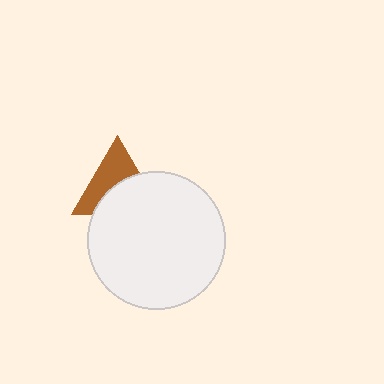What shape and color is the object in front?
The object in front is a white circle.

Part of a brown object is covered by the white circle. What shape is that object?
It is a triangle.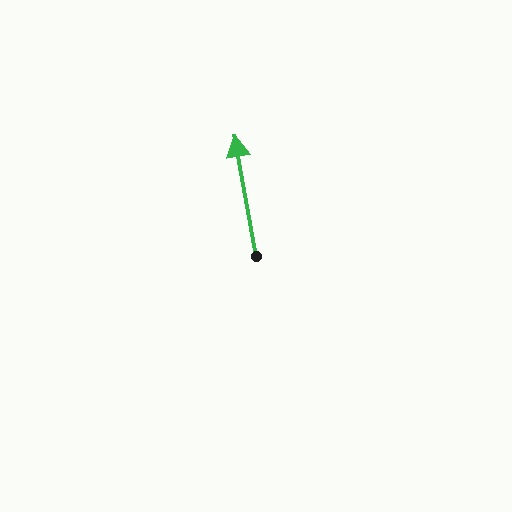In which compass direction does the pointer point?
North.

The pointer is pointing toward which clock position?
Roughly 12 o'clock.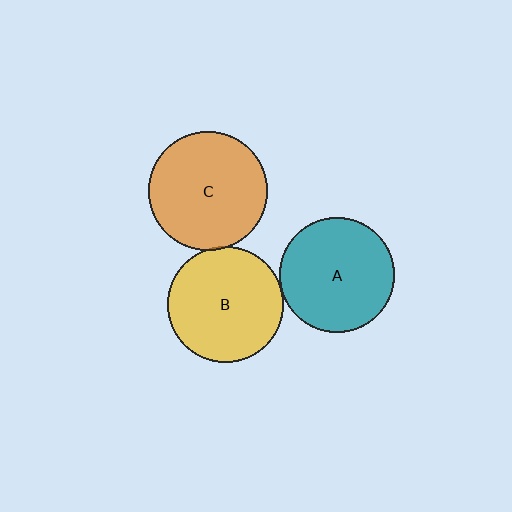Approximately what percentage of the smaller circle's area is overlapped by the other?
Approximately 5%.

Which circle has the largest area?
Circle C (orange).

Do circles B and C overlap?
Yes.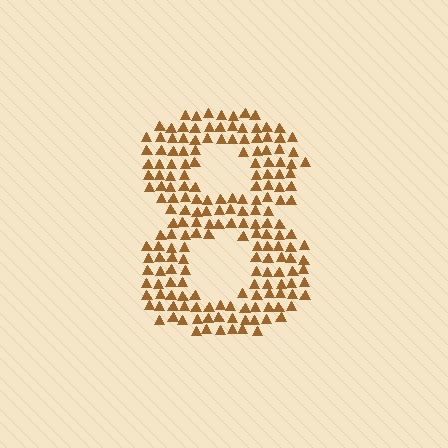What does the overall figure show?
The overall figure shows the digit 8.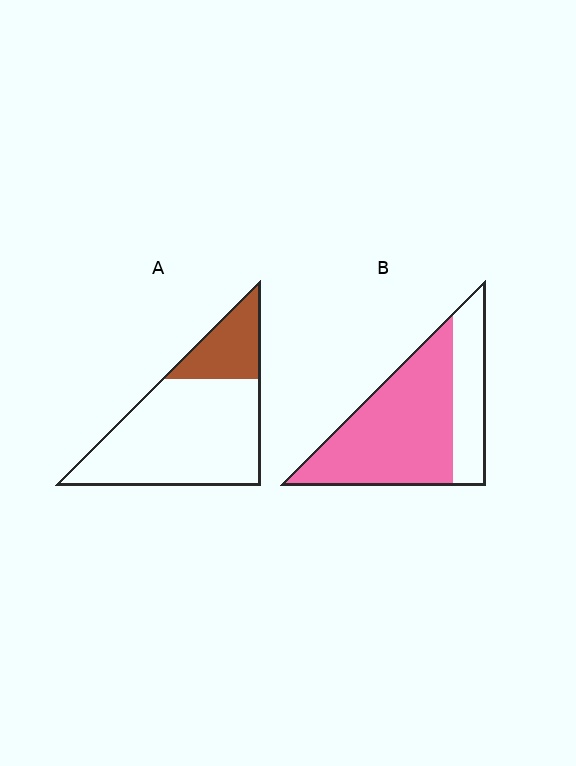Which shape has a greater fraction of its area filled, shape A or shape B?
Shape B.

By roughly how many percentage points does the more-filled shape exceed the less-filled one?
By roughly 45 percentage points (B over A).